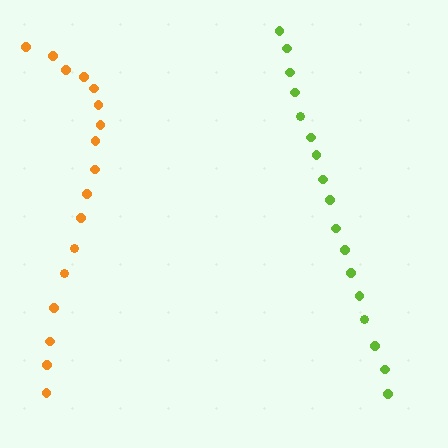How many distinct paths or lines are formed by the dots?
There are 2 distinct paths.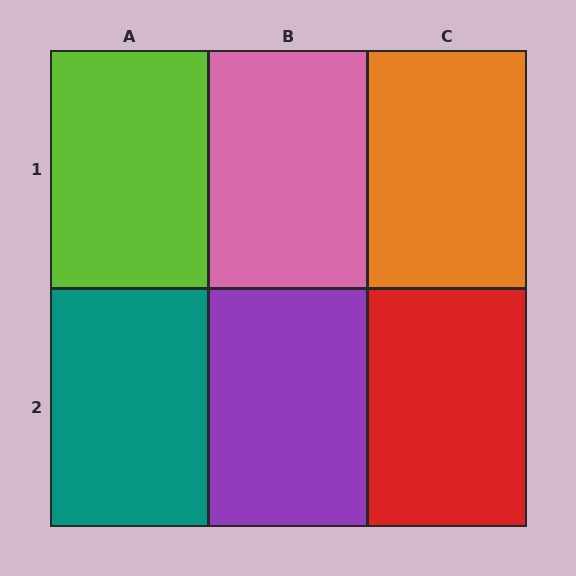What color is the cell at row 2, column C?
Red.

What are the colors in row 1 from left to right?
Lime, pink, orange.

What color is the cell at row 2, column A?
Teal.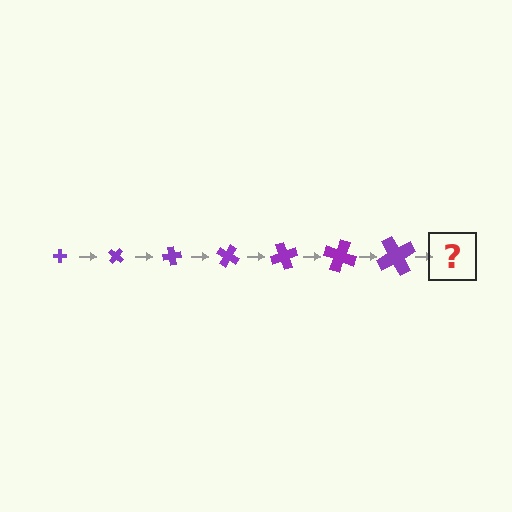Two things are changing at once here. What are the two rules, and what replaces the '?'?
The two rules are that the cross grows larger each step and it rotates 40 degrees each step. The '?' should be a cross, larger than the previous one and rotated 280 degrees from the start.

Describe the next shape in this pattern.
It should be a cross, larger than the previous one and rotated 280 degrees from the start.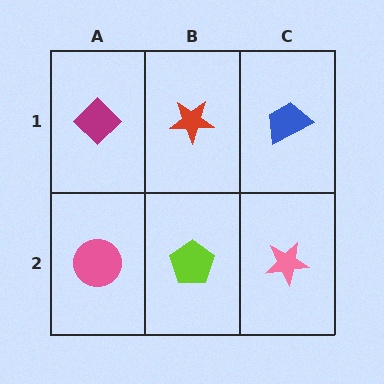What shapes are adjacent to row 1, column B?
A lime pentagon (row 2, column B), a magenta diamond (row 1, column A), a blue trapezoid (row 1, column C).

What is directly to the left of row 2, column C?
A lime pentagon.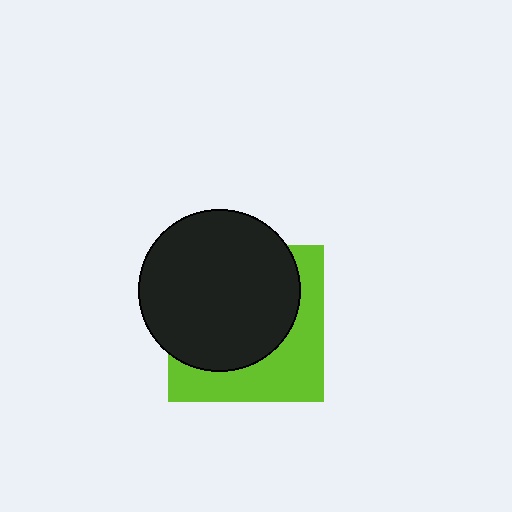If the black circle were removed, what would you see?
You would see the complete lime square.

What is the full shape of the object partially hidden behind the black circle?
The partially hidden object is a lime square.